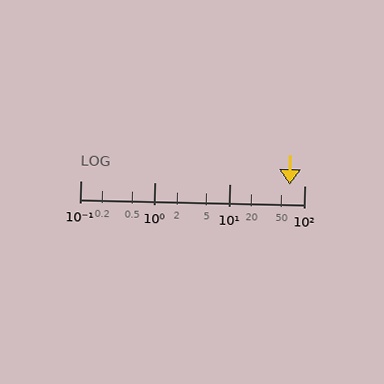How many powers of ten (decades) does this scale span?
The scale spans 3 decades, from 0.1 to 100.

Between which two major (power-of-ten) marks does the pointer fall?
The pointer is between 10 and 100.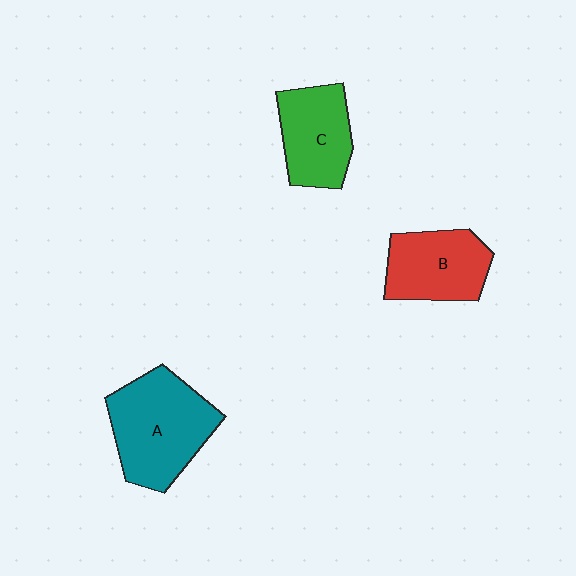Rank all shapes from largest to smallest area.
From largest to smallest: A (teal), B (red), C (green).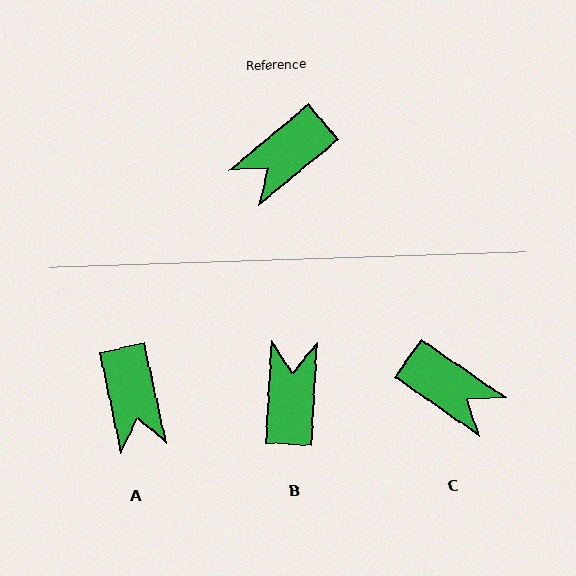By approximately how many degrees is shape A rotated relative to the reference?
Approximately 62 degrees counter-clockwise.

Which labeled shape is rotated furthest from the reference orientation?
B, about 133 degrees away.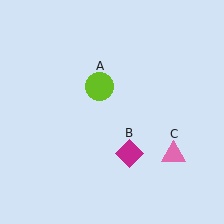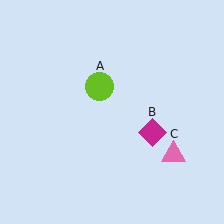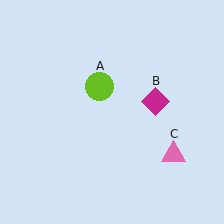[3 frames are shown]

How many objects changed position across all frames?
1 object changed position: magenta diamond (object B).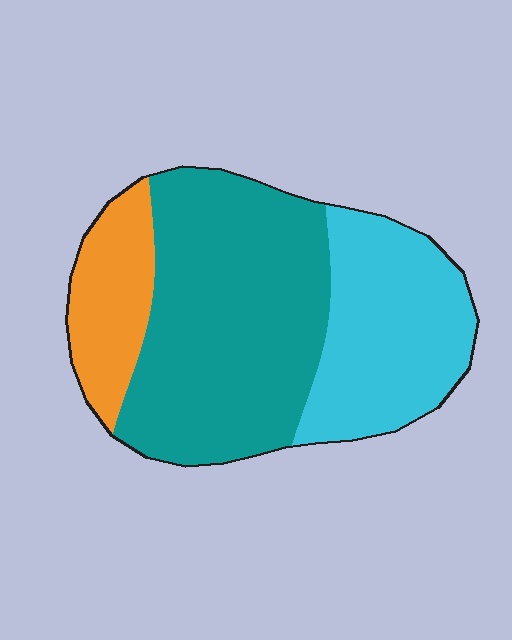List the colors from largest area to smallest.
From largest to smallest: teal, cyan, orange.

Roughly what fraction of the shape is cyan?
Cyan takes up between a sixth and a third of the shape.